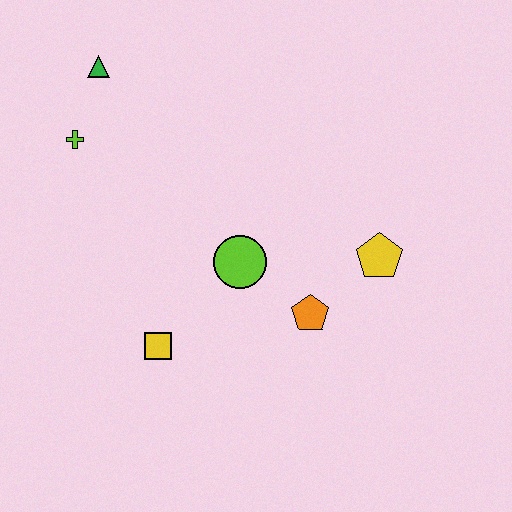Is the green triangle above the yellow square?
Yes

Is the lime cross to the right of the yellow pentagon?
No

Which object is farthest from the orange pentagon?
The green triangle is farthest from the orange pentagon.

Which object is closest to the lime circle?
The orange pentagon is closest to the lime circle.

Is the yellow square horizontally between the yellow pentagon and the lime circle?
No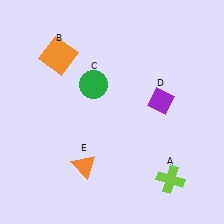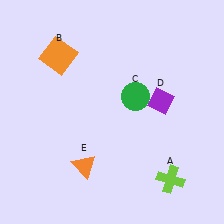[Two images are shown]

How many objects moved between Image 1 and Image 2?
1 object moved between the two images.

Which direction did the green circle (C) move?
The green circle (C) moved right.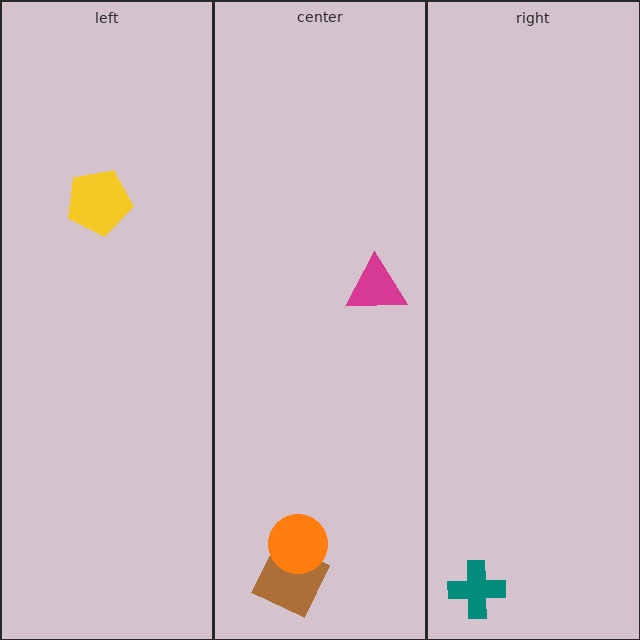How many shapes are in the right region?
1.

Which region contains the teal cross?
The right region.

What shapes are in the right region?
The teal cross.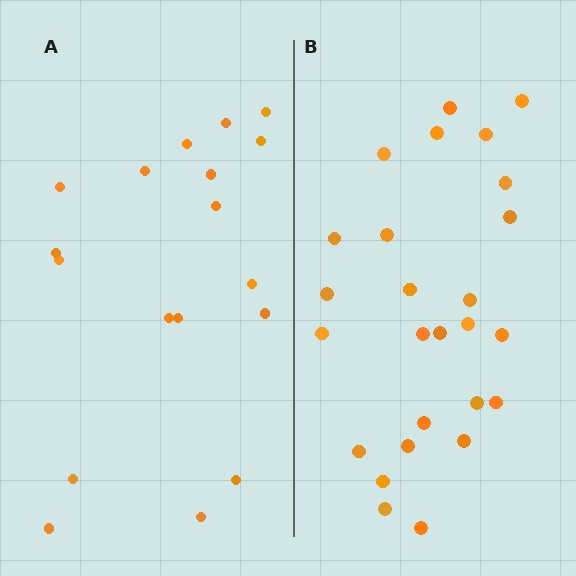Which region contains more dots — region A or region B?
Region B (the right region) has more dots.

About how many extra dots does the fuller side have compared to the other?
Region B has roughly 8 or so more dots than region A.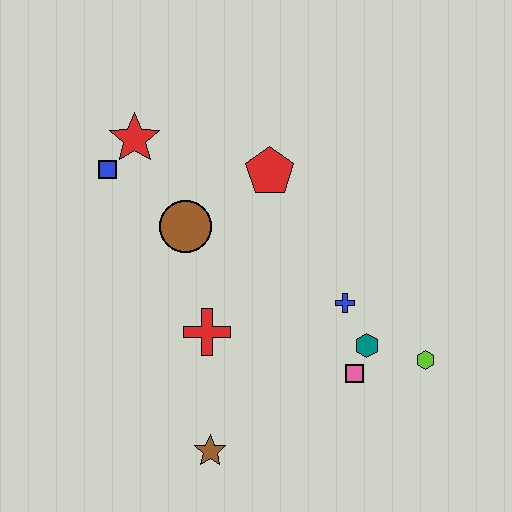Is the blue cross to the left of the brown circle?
No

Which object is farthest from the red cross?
The lime hexagon is farthest from the red cross.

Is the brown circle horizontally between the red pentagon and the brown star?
No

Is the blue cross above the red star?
No